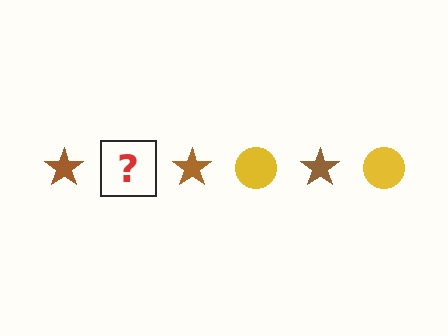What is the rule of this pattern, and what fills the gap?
The rule is that the pattern alternates between brown star and yellow circle. The gap should be filled with a yellow circle.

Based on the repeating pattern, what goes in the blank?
The blank should be a yellow circle.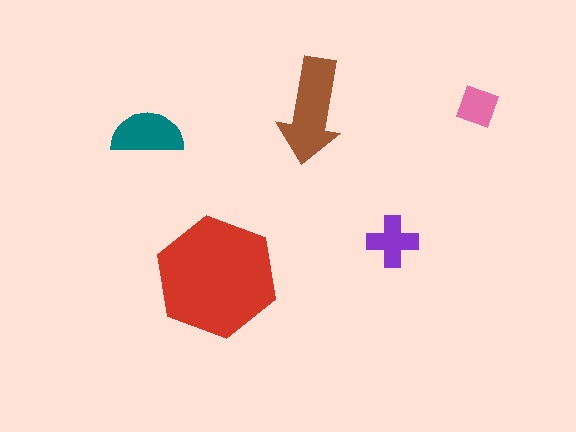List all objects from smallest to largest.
The pink diamond, the purple cross, the teal semicircle, the brown arrow, the red hexagon.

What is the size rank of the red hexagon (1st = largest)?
1st.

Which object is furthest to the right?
The pink diamond is rightmost.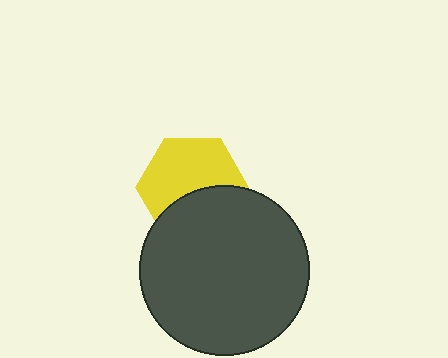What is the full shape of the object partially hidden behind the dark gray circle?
The partially hidden object is a yellow hexagon.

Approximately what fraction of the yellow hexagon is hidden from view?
Roughly 40% of the yellow hexagon is hidden behind the dark gray circle.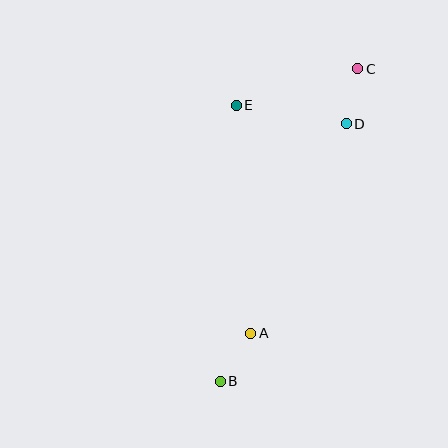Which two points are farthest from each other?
Points B and C are farthest from each other.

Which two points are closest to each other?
Points C and D are closest to each other.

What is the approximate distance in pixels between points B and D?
The distance between B and D is approximately 287 pixels.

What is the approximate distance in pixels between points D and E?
The distance between D and E is approximately 112 pixels.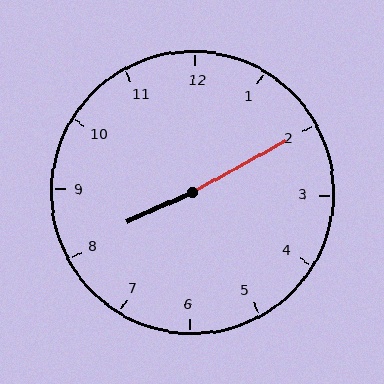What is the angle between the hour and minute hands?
Approximately 175 degrees.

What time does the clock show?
8:10.